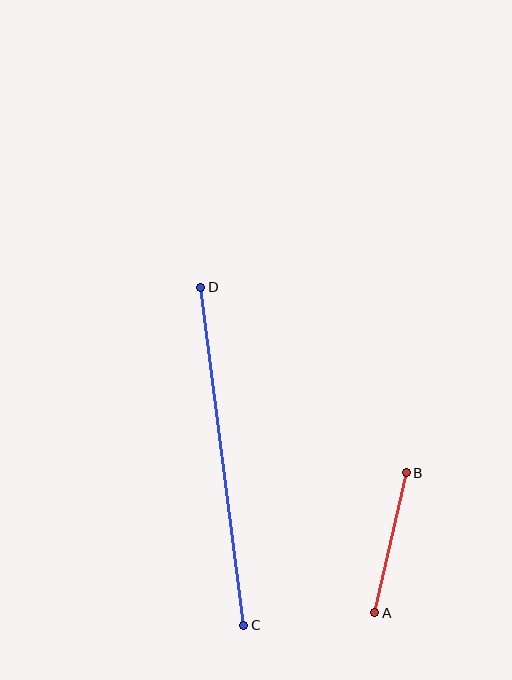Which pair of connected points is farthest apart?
Points C and D are farthest apart.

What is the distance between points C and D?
The distance is approximately 341 pixels.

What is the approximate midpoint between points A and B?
The midpoint is at approximately (390, 543) pixels.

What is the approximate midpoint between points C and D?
The midpoint is at approximately (222, 456) pixels.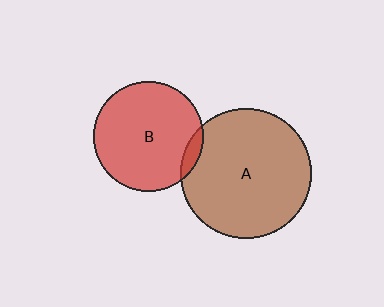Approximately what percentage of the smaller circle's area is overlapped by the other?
Approximately 5%.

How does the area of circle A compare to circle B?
Approximately 1.4 times.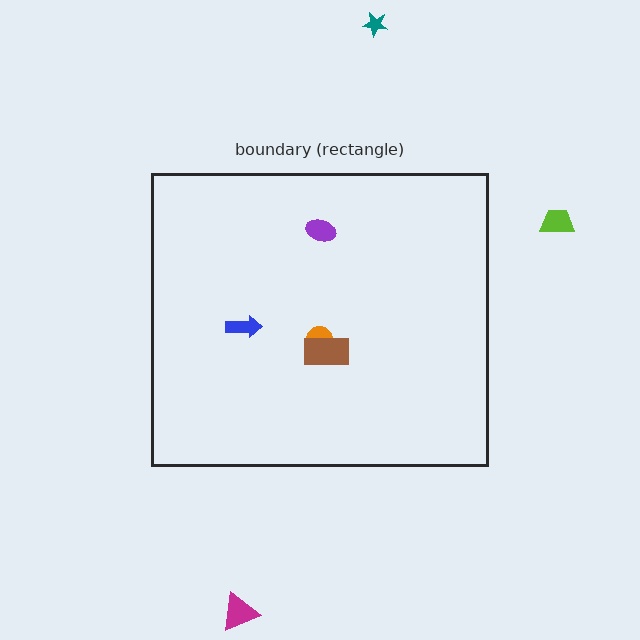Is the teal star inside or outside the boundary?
Outside.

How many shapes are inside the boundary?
4 inside, 3 outside.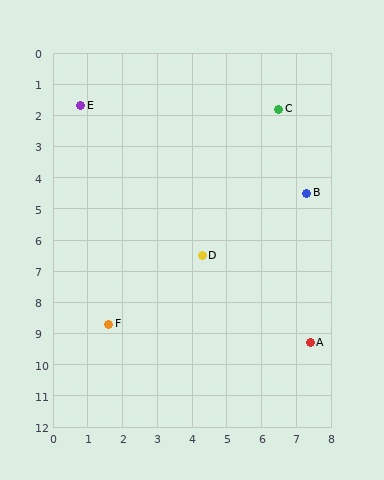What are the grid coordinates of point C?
Point C is at approximately (6.5, 1.8).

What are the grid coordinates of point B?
Point B is at approximately (7.3, 4.5).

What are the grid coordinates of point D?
Point D is at approximately (4.3, 6.5).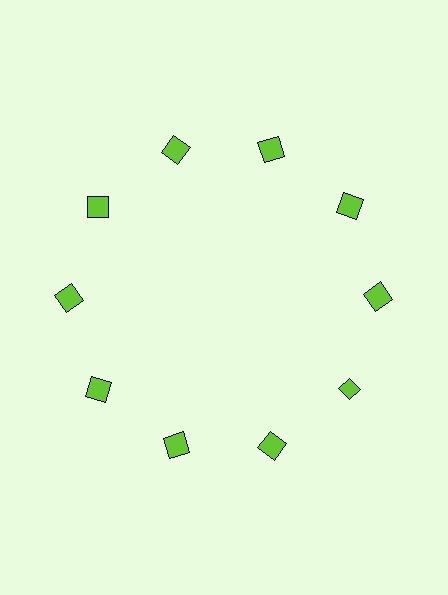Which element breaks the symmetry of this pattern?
The lime diamond at roughly the 4 o'clock position breaks the symmetry. All other shapes are lime squares.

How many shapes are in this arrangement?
There are 10 shapes arranged in a ring pattern.